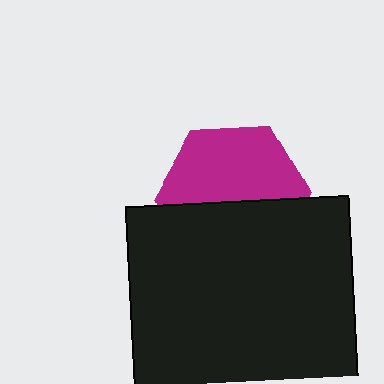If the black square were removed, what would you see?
You would see the complete magenta hexagon.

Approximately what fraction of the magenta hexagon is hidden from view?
Roughly 45% of the magenta hexagon is hidden behind the black square.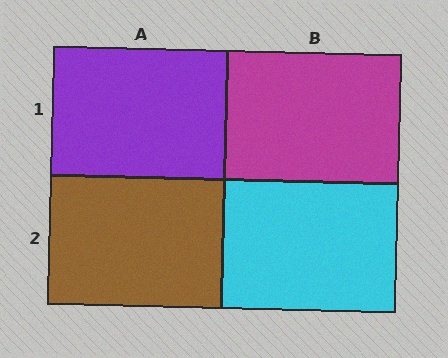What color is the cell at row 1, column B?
Magenta.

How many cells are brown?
1 cell is brown.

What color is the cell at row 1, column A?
Purple.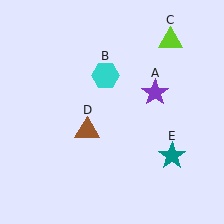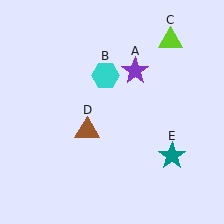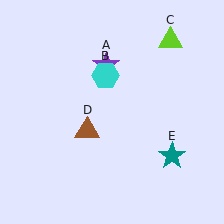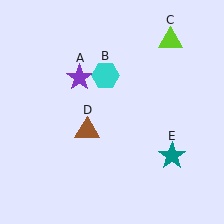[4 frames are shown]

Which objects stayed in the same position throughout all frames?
Cyan hexagon (object B) and lime triangle (object C) and brown triangle (object D) and teal star (object E) remained stationary.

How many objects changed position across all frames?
1 object changed position: purple star (object A).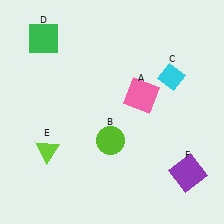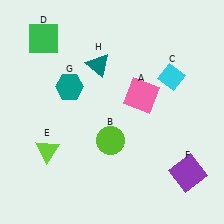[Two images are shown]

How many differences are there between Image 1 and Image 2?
There are 2 differences between the two images.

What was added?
A teal hexagon (G), a teal triangle (H) were added in Image 2.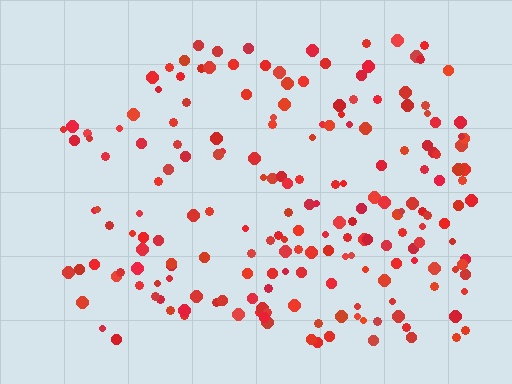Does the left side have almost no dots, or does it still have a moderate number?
Still a moderate number, just noticeably fewer than the right.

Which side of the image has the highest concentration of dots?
The right.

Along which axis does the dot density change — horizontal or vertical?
Horizontal.